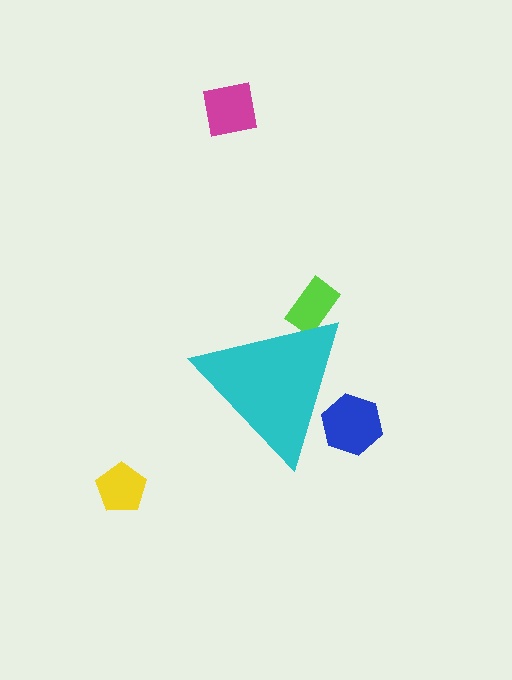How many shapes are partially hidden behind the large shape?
2 shapes are partially hidden.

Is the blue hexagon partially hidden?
Yes, the blue hexagon is partially hidden behind the cyan triangle.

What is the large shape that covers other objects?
A cyan triangle.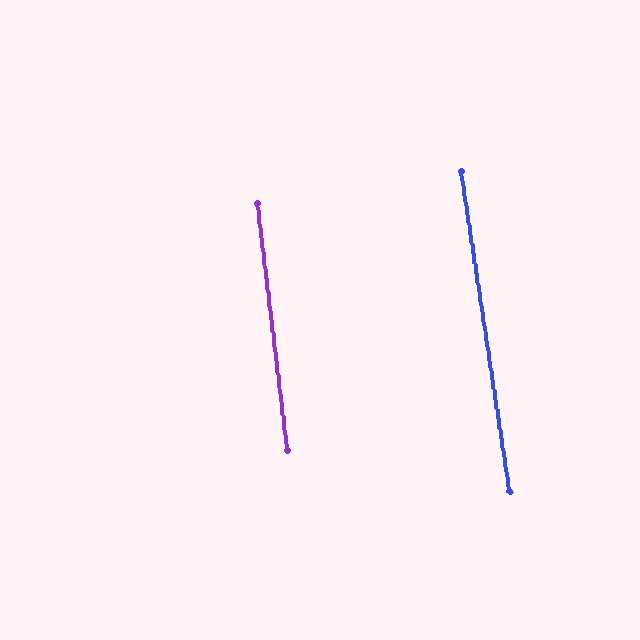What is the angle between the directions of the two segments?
Approximately 2 degrees.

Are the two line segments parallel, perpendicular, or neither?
Parallel — their directions differ by only 1.6°.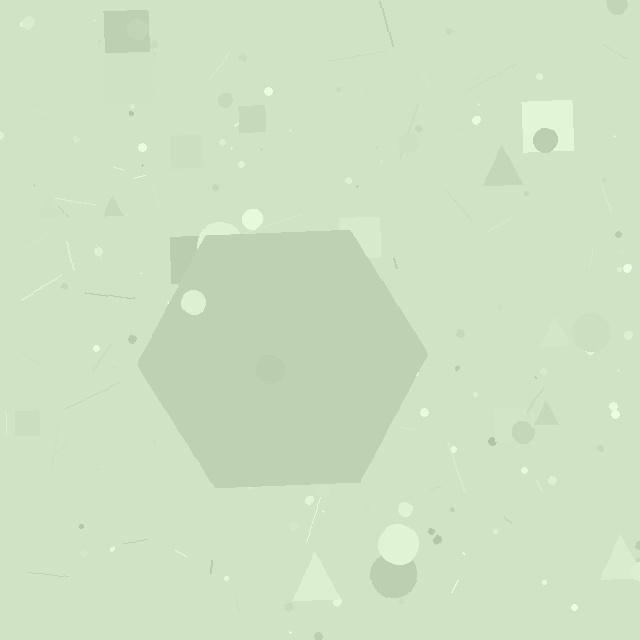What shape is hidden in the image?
A hexagon is hidden in the image.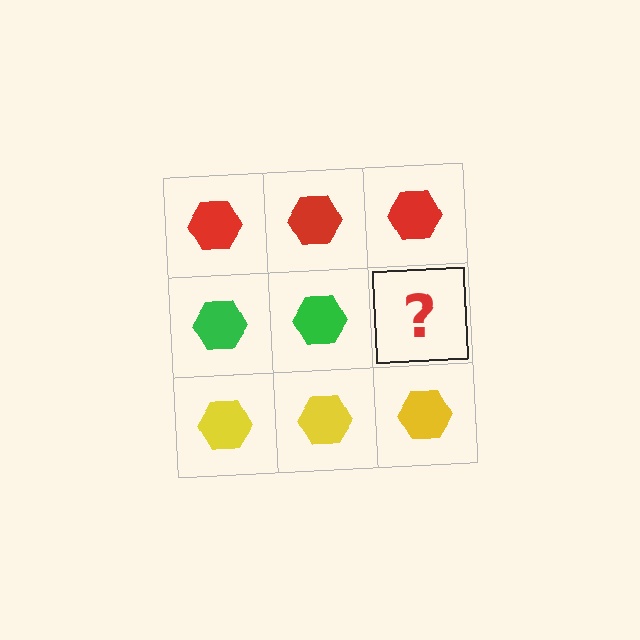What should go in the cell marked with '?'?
The missing cell should contain a green hexagon.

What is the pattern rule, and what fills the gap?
The rule is that each row has a consistent color. The gap should be filled with a green hexagon.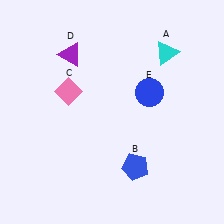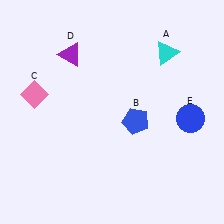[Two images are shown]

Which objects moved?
The objects that moved are: the blue pentagon (B), the pink diamond (C), the blue circle (E).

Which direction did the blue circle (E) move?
The blue circle (E) moved right.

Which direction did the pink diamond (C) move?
The pink diamond (C) moved left.